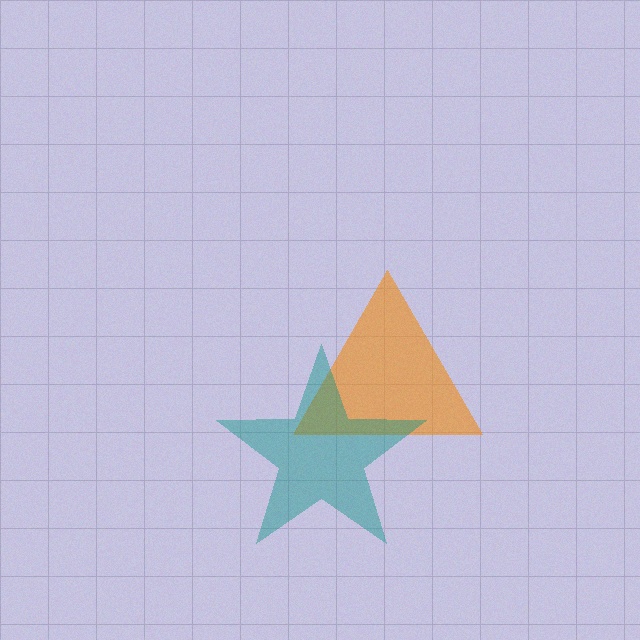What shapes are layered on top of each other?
The layered shapes are: an orange triangle, a teal star.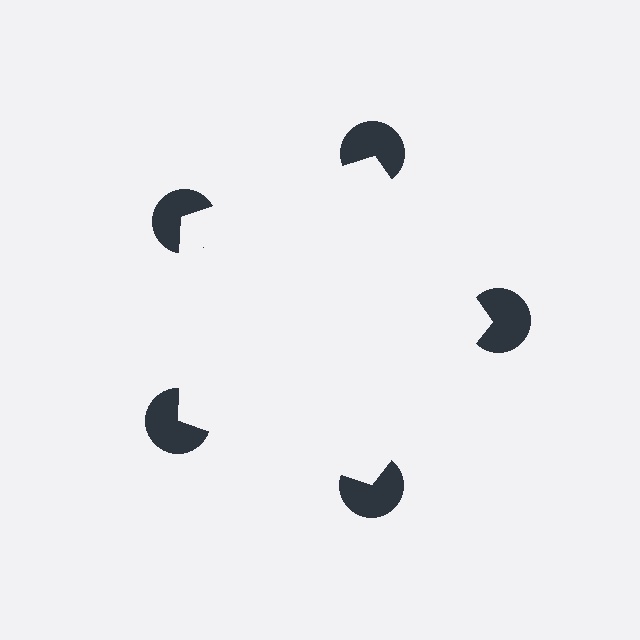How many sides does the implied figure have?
5 sides.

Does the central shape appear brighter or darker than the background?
It typically appears slightly brighter than the background, even though no actual brightness change is drawn.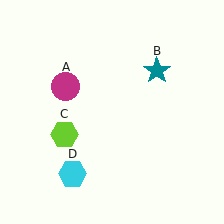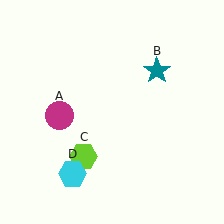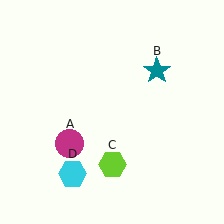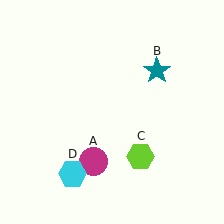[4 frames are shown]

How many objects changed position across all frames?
2 objects changed position: magenta circle (object A), lime hexagon (object C).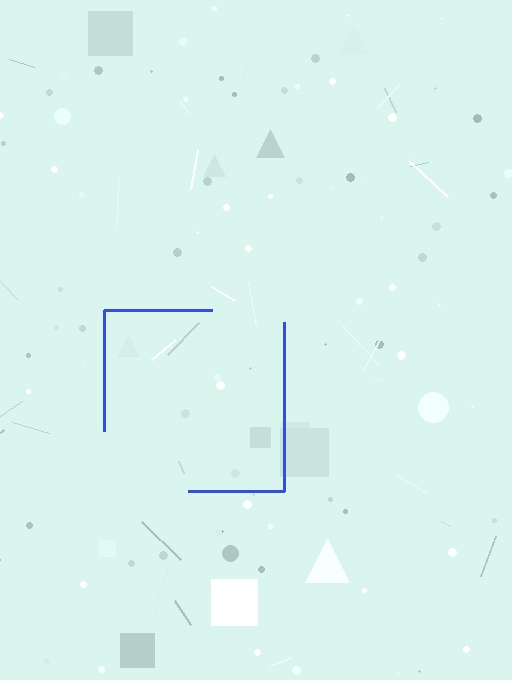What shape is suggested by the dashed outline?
The dashed outline suggests a square.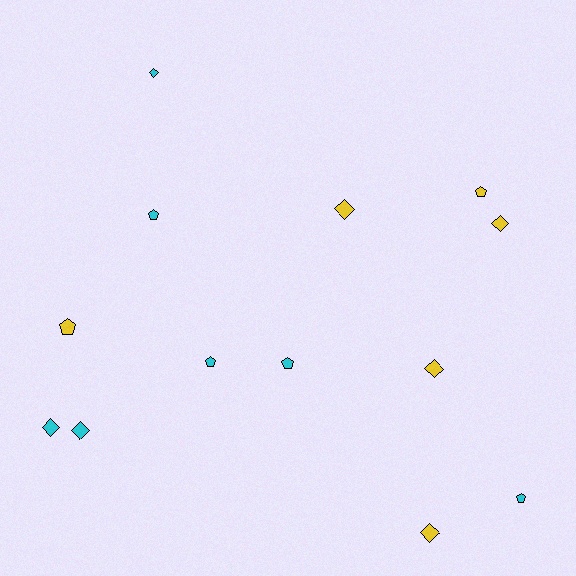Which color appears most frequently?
Cyan, with 7 objects.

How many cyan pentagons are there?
There are 4 cyan pentagons.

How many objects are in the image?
There are 13 objects.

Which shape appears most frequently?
Diamond, with 7 objects.